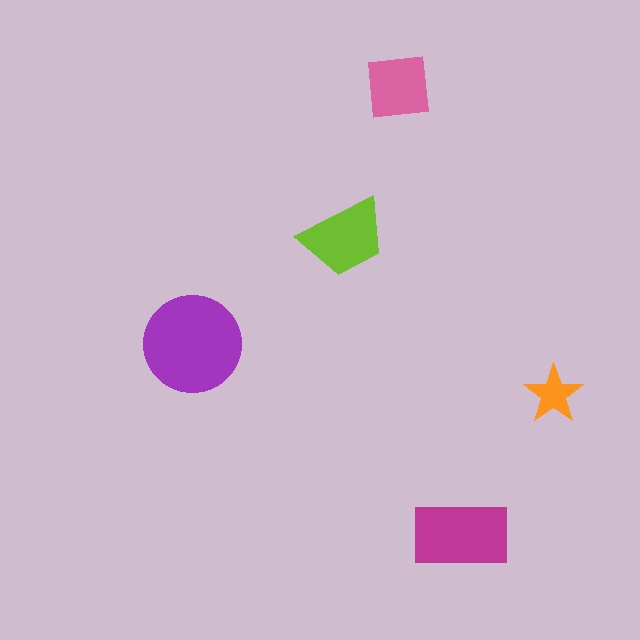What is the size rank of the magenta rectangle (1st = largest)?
2nd.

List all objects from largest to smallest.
The purple circle, the magenta rectangle, the lime trapezoid, the pink square, the orange star.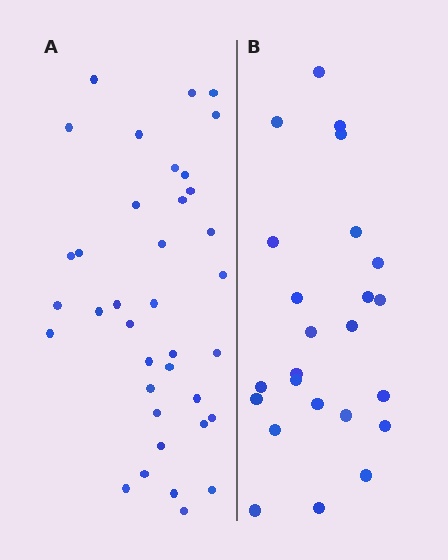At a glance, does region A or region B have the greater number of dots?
Region A (the left region) has more dots.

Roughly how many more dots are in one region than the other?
Region A has approximately 15 more dots than region B.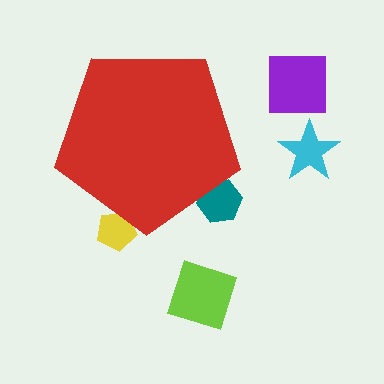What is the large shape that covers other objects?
A red pentagon.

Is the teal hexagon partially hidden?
Yes, the teal hexagon is partially hidden behind the red pentagon.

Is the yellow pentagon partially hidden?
Yes, the yellow pentagon is partially hidden behind the red pentagon.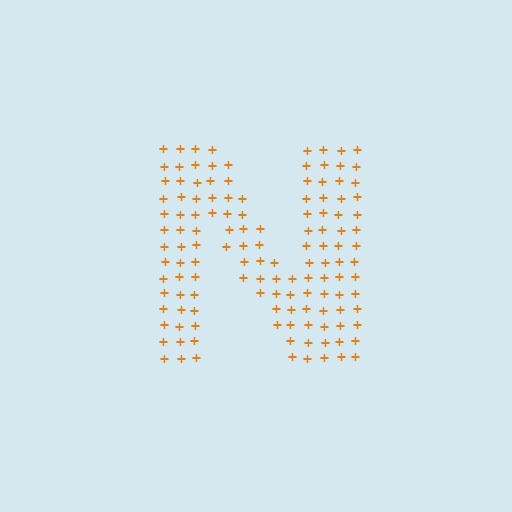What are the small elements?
The small elements are plus signs.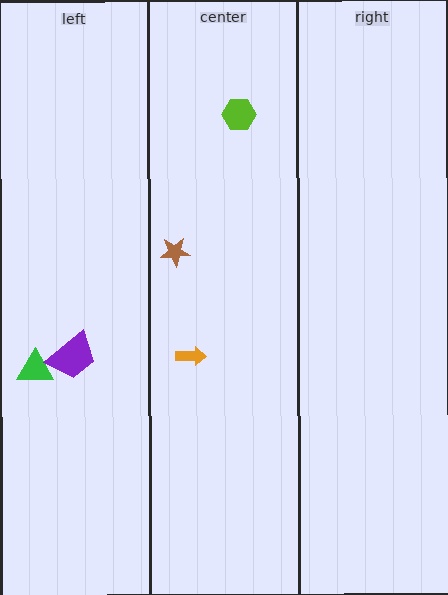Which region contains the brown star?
The center region.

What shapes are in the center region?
The orange arrow, the brown star, the lime hexagon.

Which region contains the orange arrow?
The center region.